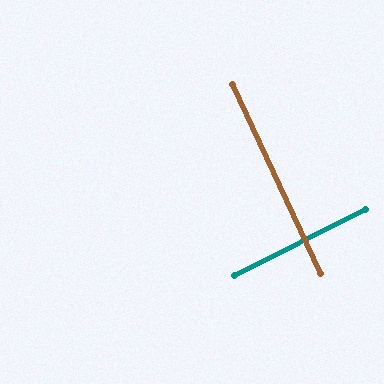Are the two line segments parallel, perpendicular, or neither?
Perpendicular — they meet at approximately 88°.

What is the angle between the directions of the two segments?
Approximately 88 degrees.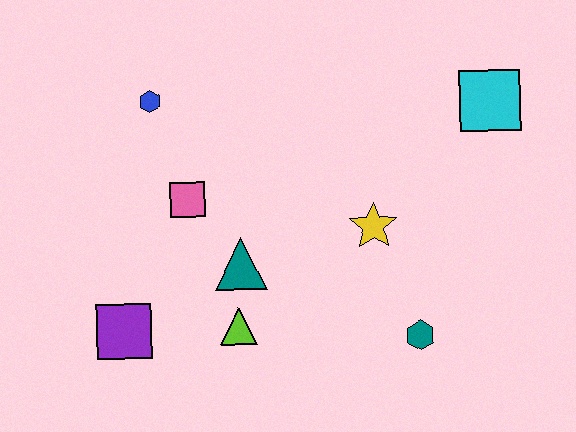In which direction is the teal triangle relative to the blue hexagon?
The teal triangle is below the blue hexagon.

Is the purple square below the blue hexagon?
Yes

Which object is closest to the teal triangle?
The lime triangle is closest to the teal triangle.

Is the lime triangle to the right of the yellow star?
No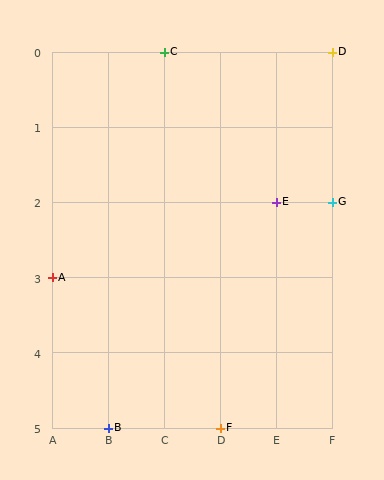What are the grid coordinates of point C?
Point C is at grid coordinates (C, 0).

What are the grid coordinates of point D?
Point D is at grid coordinates (F, 0).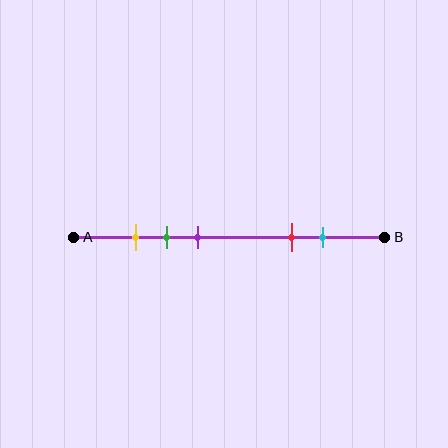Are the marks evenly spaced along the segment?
No, the marks are not evenly spaced.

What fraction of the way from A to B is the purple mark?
The purple mark is approximately 40% (0.4) of the way from A to B.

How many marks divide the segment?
There are 5 marks dividing the segment.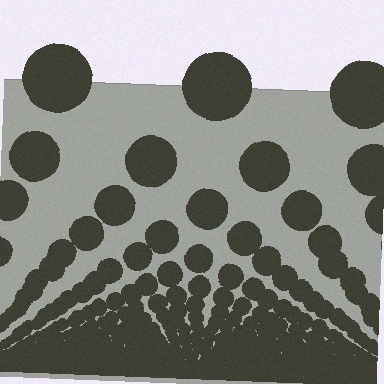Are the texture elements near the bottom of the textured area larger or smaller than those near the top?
Smaller. The gradient is inverted — elements near the bottom are smaller and denser.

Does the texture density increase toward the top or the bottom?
Density increases toward the bottom.